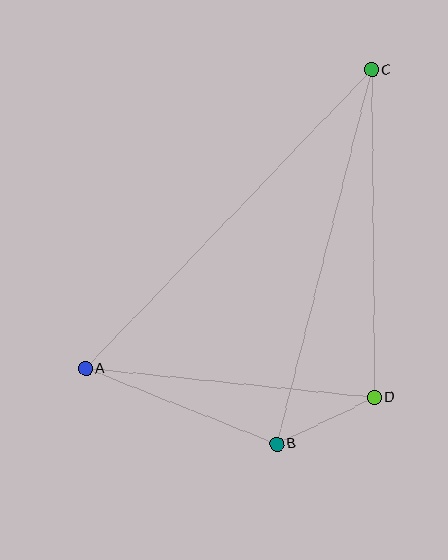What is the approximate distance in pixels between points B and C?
The distance between B and C is approximately 386 pixels.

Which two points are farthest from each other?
Points A and C are farthest from each other.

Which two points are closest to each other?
Points B and D are closest to each other.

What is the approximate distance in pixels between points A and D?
The distance between A and D is approximately 290 pixels.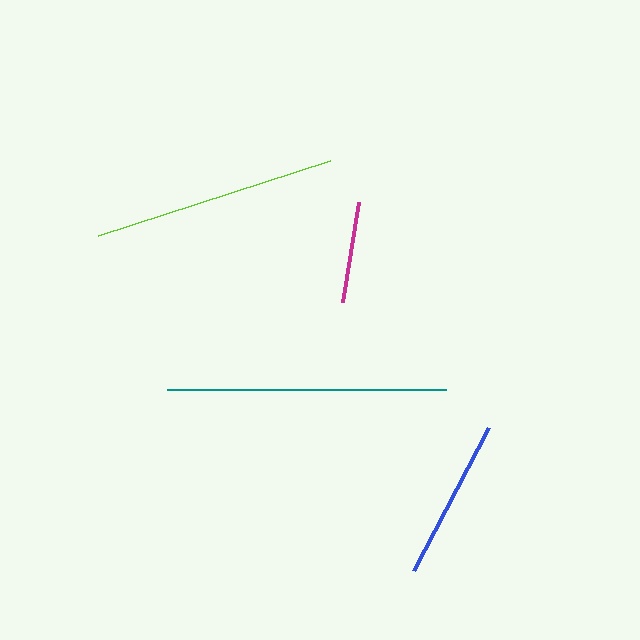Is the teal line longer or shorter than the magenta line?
The teal line is longer than the magenta line.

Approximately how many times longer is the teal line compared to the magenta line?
The teal line is approximately 2.8 times the length of the magenta line.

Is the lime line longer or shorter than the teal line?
The teal line is longer than the lime line.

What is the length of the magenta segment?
The magenta segment is approximately 101 pixels long.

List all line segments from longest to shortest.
From longest to shortest: teal, lime, blue, magenta.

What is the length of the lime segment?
The lime segment is approximately 243 pixels long.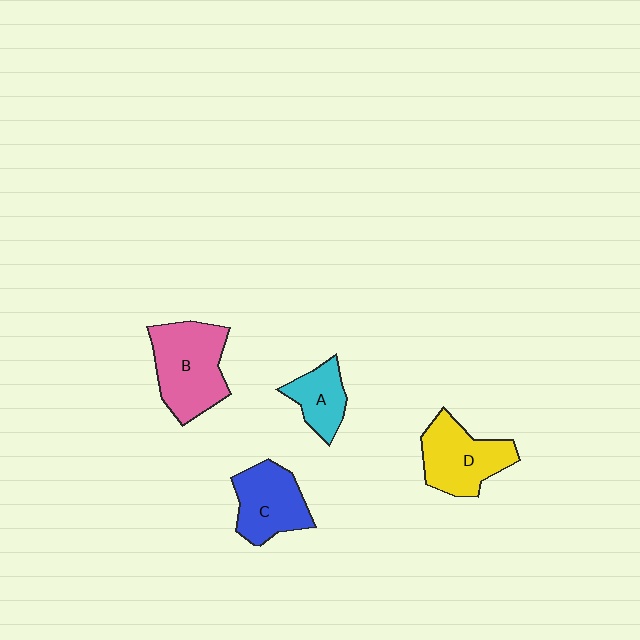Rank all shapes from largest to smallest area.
From largest to smallest: B (pink), D (yellow), C (blue), A (cyan).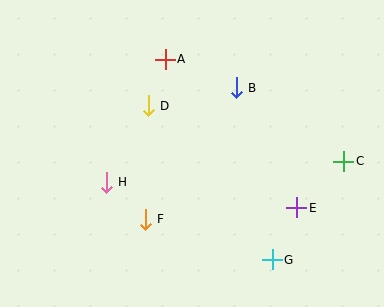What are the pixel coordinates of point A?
Point A is at (165, 59).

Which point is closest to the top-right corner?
Point C is closest to the top-right corner.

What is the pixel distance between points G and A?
The distance between G and A is 227 pixels.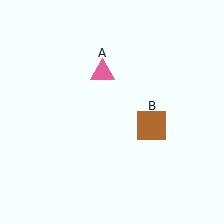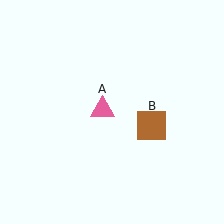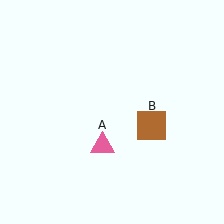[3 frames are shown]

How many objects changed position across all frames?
1 object changed position: pink triangle (object A).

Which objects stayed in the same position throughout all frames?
Brown square (object B) remained stationary.